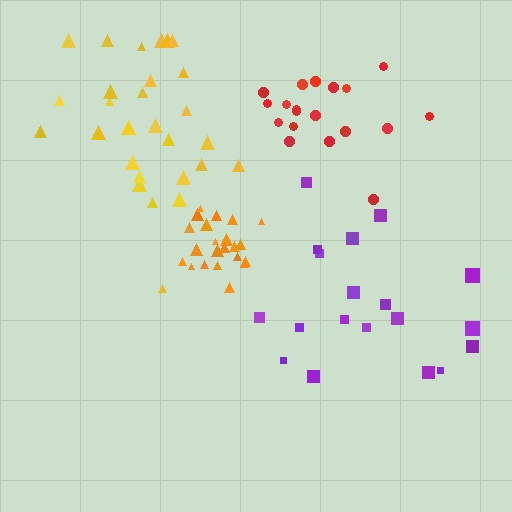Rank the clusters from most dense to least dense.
orange, red, yellow, purple.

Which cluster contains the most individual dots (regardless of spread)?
Yellow (28).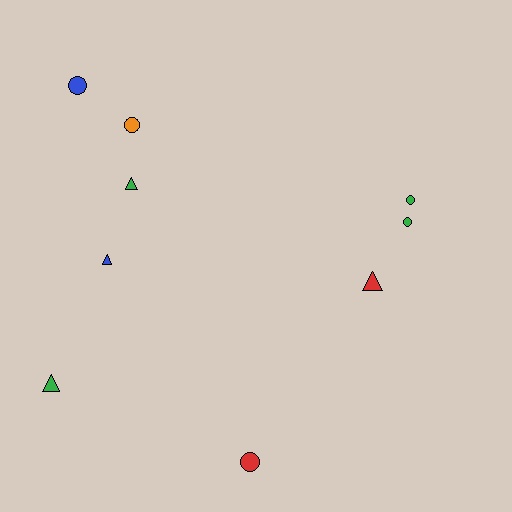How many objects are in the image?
There are 9 objects.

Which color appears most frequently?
Green, with 4 objects.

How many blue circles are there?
There is 1 blue circle.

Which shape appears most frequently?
Circle, with 5 objects.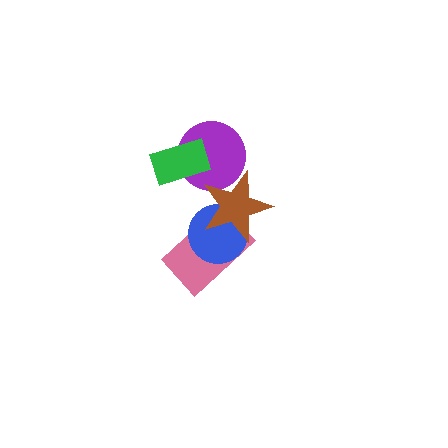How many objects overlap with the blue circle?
2 objects overlap with the blue circle.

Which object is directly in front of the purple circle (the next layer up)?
The green rectangle is directly in front of the purple circle.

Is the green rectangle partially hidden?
No, no other shape covers it.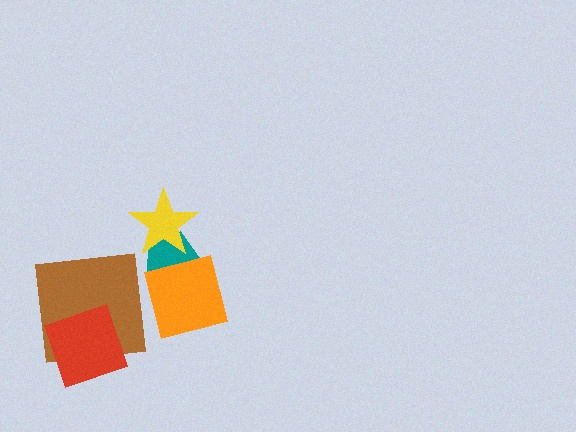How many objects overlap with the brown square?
1 object overlaps with the brown square.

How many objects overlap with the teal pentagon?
2 objects overlap with the teal pentagon.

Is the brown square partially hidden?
Yes, it is partially covered by another shape.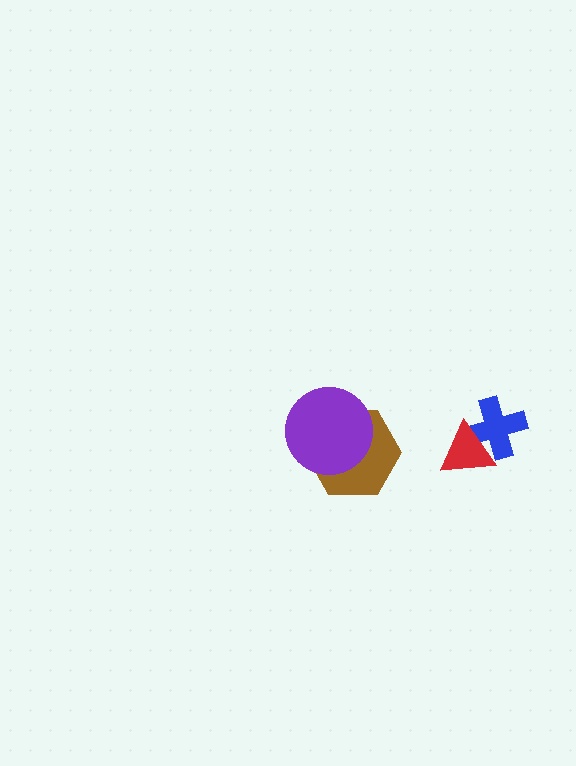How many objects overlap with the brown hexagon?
1 object overlaps with the brown hexagon.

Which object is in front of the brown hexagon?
The purple circle is in front of the brown hexagon.